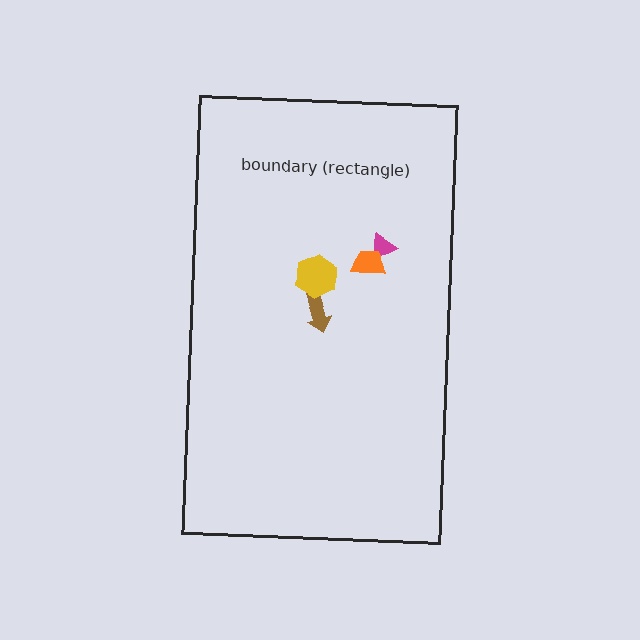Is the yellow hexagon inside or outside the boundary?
Inside.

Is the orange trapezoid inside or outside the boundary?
Inside.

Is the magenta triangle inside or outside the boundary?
Inside.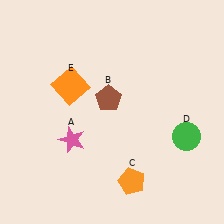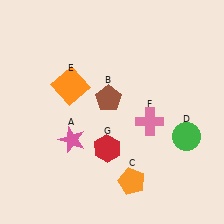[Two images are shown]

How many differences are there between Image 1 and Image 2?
There are 2 differences between the two images.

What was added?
A pink cross (F), a red hexagon (G) were added in Image 2.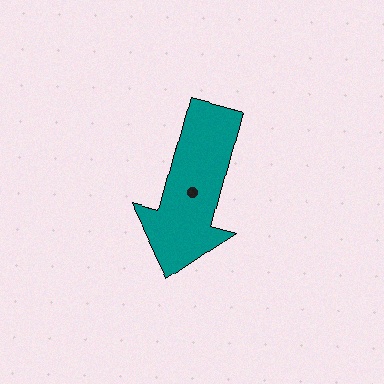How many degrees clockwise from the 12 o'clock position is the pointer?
Approximately 195 degrees.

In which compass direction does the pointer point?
South.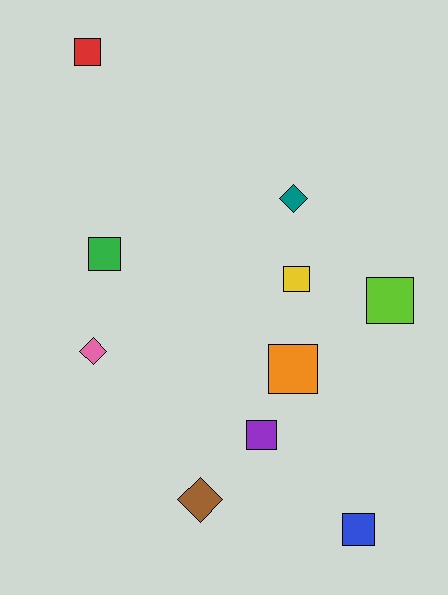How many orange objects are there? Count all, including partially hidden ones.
There is 1 orange object.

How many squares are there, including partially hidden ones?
There are 7 squares.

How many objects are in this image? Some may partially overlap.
There are 10 objects.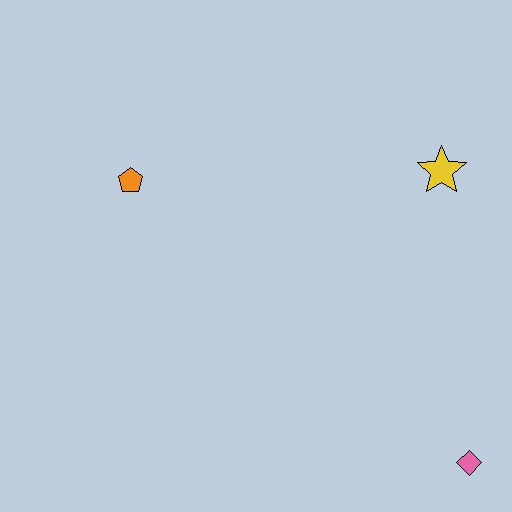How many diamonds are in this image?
There is 1 diamond.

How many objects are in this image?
There are 3 objects.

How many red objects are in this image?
There are no red objects.